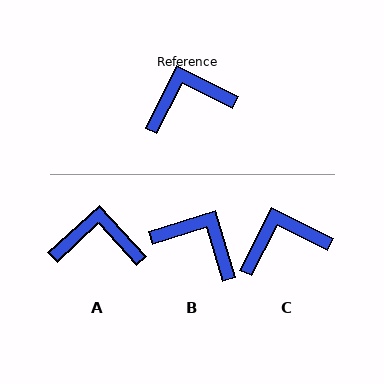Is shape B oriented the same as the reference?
No, it is off by about 46 degrees.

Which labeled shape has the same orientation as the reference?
C.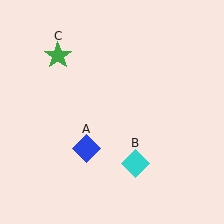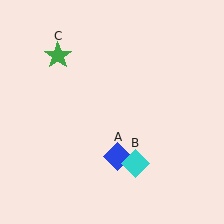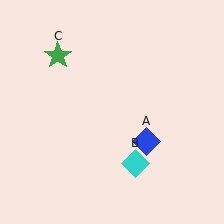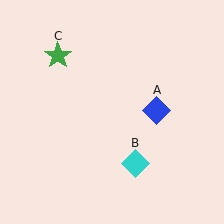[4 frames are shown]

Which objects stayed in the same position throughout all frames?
Cyan diamond (object B) and green star (object C) remained stationary.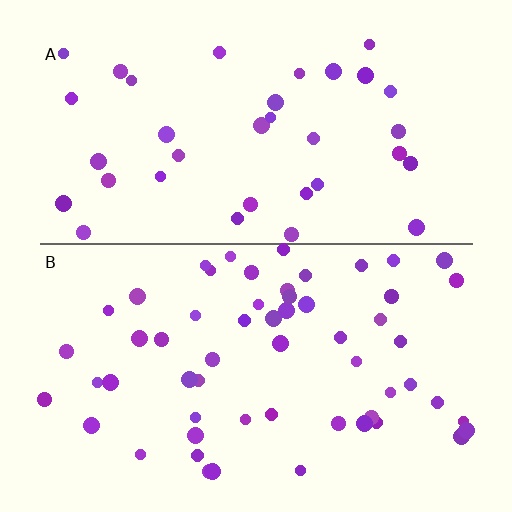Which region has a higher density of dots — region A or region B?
B (the bottom).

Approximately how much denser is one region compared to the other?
Approximately 1.6× — region B over region A.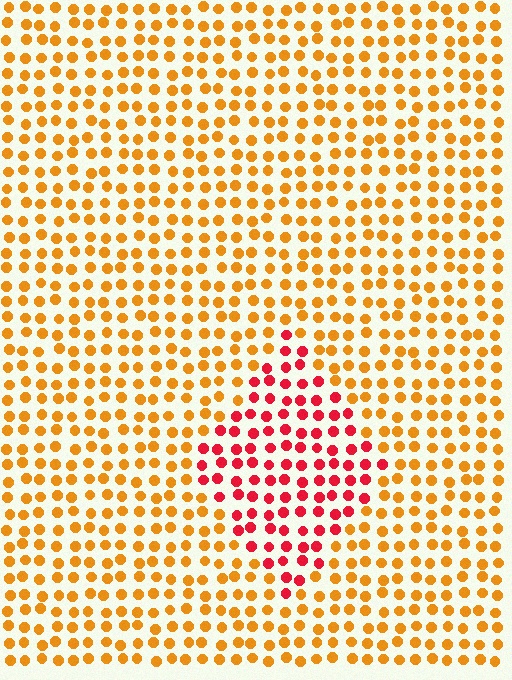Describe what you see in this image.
The image is filled with small orange elements in a uniform arrangement. A diamond-shaped region is visible where the elements are tinted to a slightly different hue, forming a subtle color boundary.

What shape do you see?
I see a diamond.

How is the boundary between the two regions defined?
The boundary is defined purely by a slight shift in hue (about 44 degrees). Spacing, size, and orientation are identical on both sides.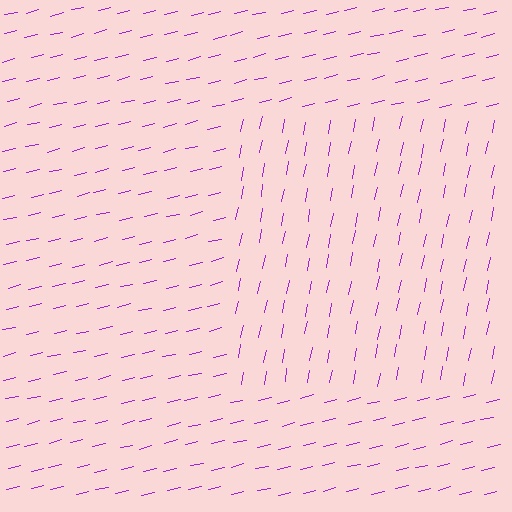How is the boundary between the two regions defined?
The boundary is defined purely by a change in line orientation (approximately 65 degrees difference). All lines are the same color and thickness.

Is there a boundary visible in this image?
Yes, there is a texture boundary formed by a change in line orientation.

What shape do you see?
I see a rectangle.